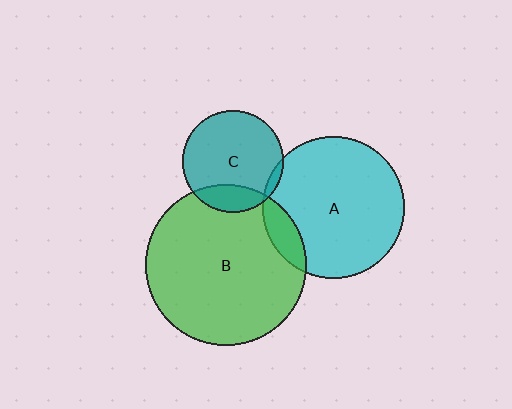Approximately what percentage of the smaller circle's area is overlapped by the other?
Approximately 10%.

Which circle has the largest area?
Circle B (green).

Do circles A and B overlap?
Yes.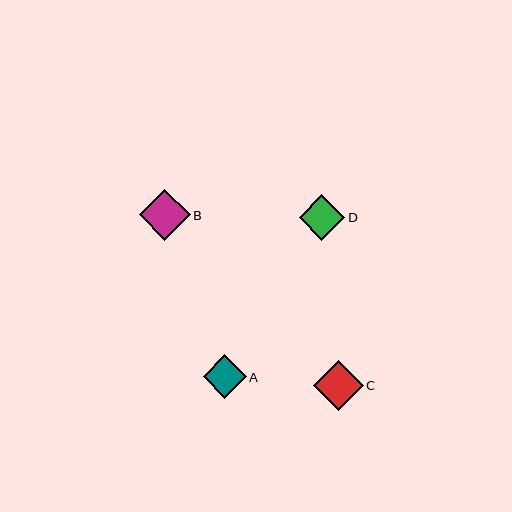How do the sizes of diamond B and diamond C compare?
Diamond B and diamond C are approximately the same size.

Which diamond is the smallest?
Diamond A is the smallest with a size of approximately 43 pixels.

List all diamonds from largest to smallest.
From largest to smallest: B, C, D, A.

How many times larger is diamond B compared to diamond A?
Diamond B is approximately 1.2 times the size of diamond A.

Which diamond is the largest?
Diamond B is the largest with a size of approximately 51 pixels.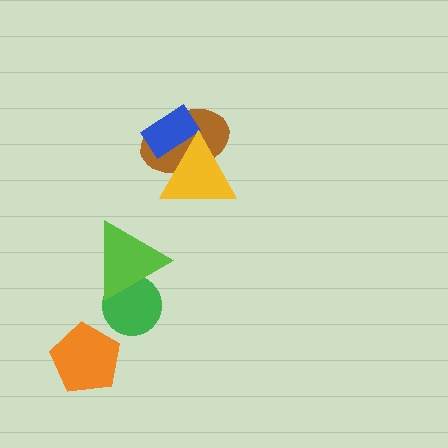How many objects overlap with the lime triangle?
1 object overlaps with the lime triangle.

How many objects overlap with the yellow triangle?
2 objects overlap with the yellow triangle.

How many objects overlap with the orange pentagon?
0 objects overlap with the orange pentagon.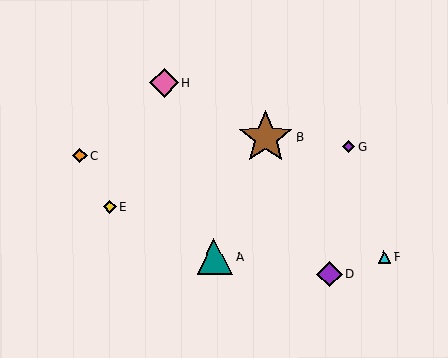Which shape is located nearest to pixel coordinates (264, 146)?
The brown star (labeled B) at (266, 137) is nearest to that location.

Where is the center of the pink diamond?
The center of the pink diamond is at (164, 83).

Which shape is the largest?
The brown star (labeled B) is the largest.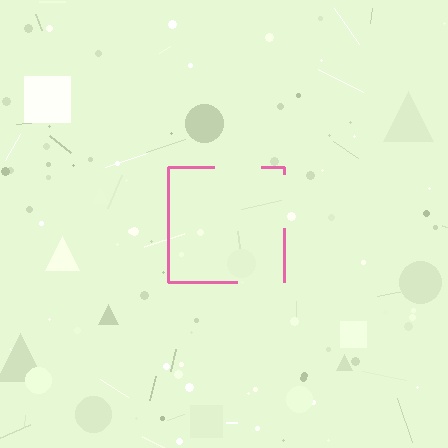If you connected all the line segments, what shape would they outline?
They would outline a square.